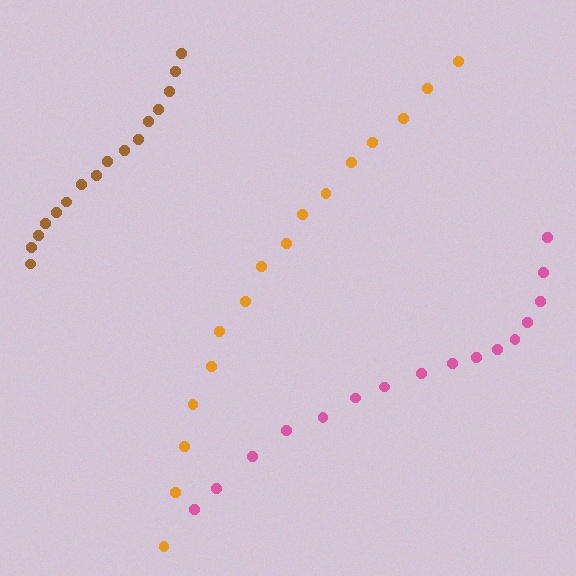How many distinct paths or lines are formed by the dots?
There are 3 distinct paths.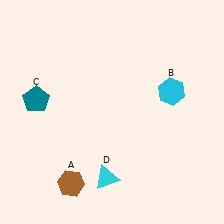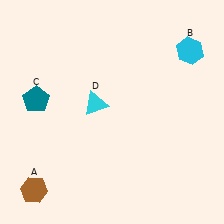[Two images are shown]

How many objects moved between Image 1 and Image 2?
3 objects moved between the two images.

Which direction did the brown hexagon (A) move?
The brown hexagon (A) moved left.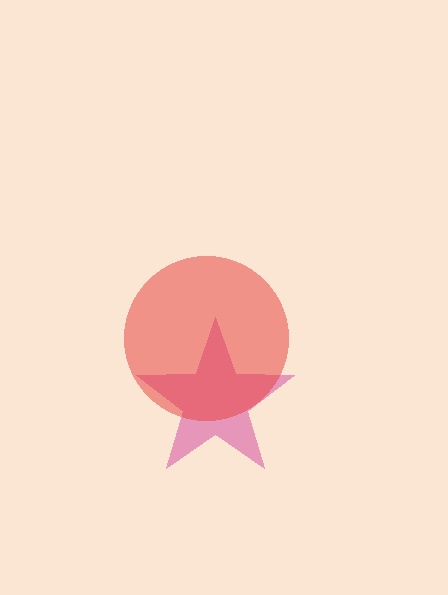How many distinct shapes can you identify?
There are 2 distinct shapes: a pink star, a red circle.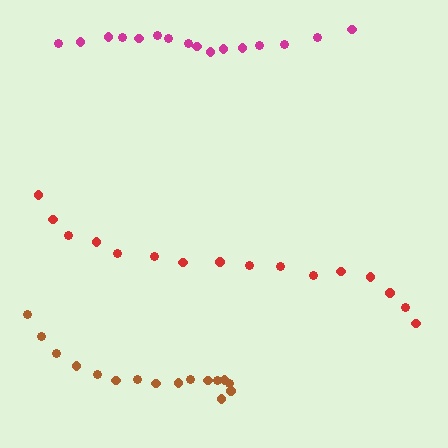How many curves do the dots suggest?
There are 3 distinct paths.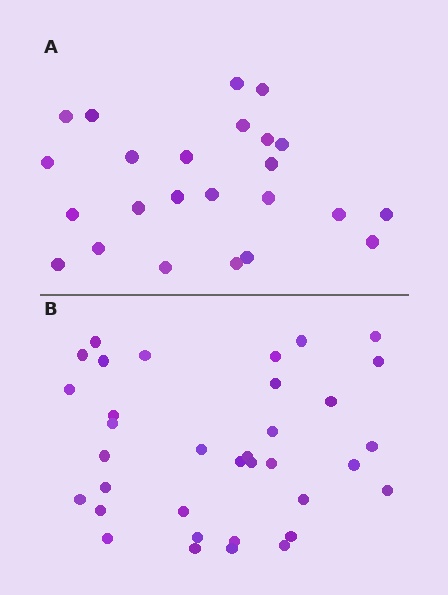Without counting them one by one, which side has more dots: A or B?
Region B (the bottom region) has more dots.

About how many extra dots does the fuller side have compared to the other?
Region B has roughly 12 or so more dots than region A.